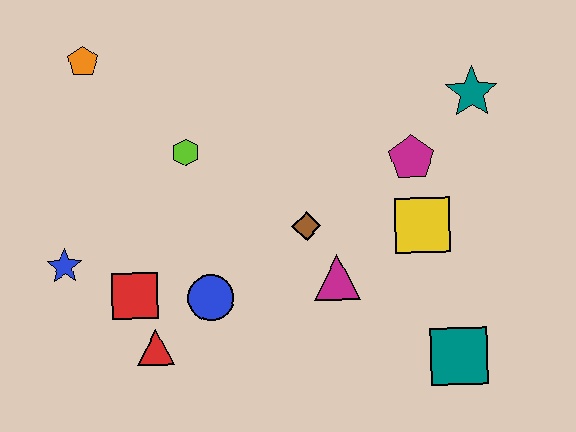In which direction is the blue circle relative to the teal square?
The blue circle is to the left of the teal square.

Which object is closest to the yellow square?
The magenta pentagon is closest to the yellow square.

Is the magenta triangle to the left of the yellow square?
Yes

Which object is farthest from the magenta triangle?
The orange pentagon is farthest from the magenta triangle.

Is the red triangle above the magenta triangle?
No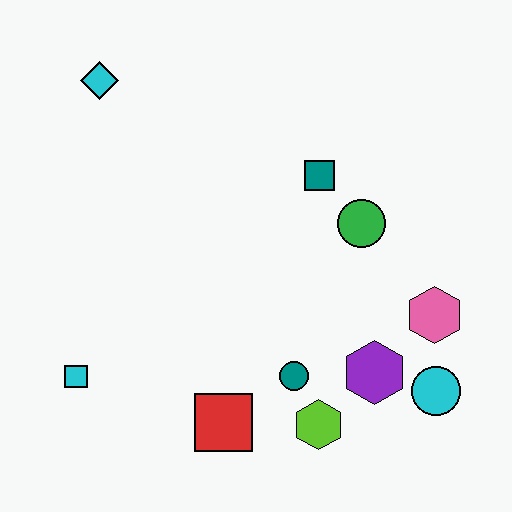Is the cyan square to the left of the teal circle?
Yes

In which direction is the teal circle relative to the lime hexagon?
The teal circle is above the lime hexagon.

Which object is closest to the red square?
The teal circle is closest to the red square.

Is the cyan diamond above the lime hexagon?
Yes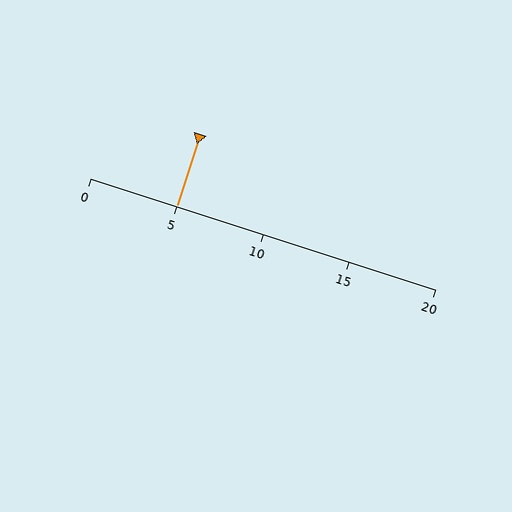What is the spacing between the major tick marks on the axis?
The major ticks are spaced 5 apart.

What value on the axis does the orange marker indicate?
The marker indicates approximately 5.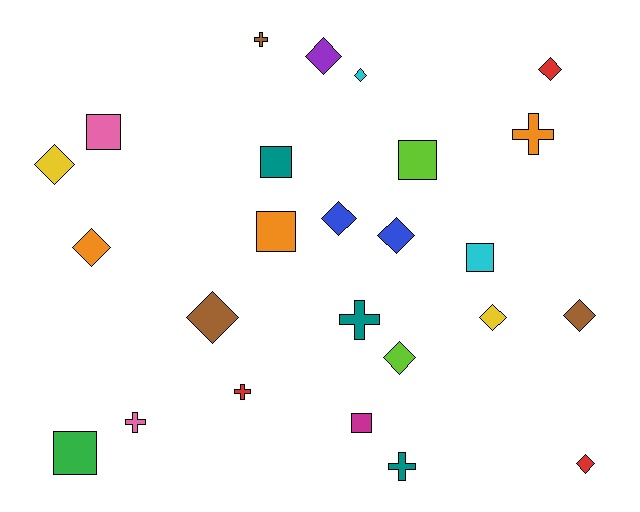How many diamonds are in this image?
There are 12 diamonds.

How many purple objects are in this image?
There is 1 purple object.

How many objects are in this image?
There are 25 objects.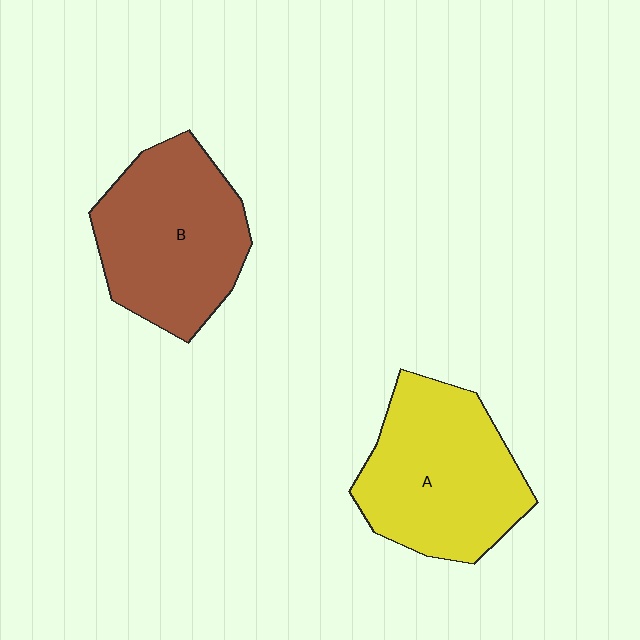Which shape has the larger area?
Shape A (yellow).